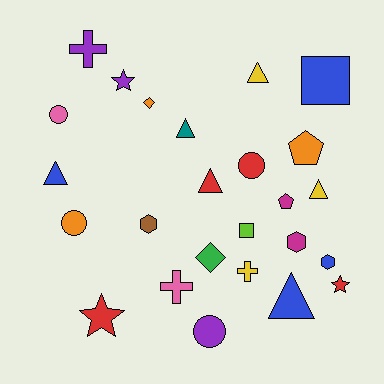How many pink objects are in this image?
There are 2 pink objects.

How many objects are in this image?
There are 25 objects.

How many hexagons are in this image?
There are 3 hexagons.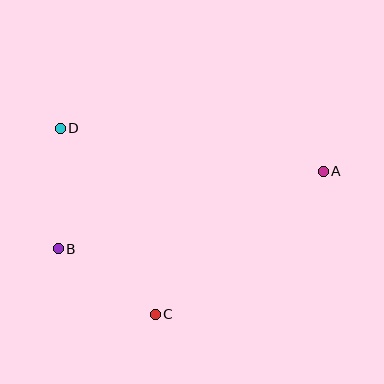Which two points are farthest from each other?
Points A and B are farthest from each other.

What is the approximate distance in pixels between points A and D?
The distance between A and D is approximately 267 pixels.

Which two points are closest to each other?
Points B and C are closest to each other.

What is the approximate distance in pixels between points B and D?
The distance between B and D is approximately 121 pixels.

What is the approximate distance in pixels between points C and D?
The distance between C and D is approximately 209 pixels.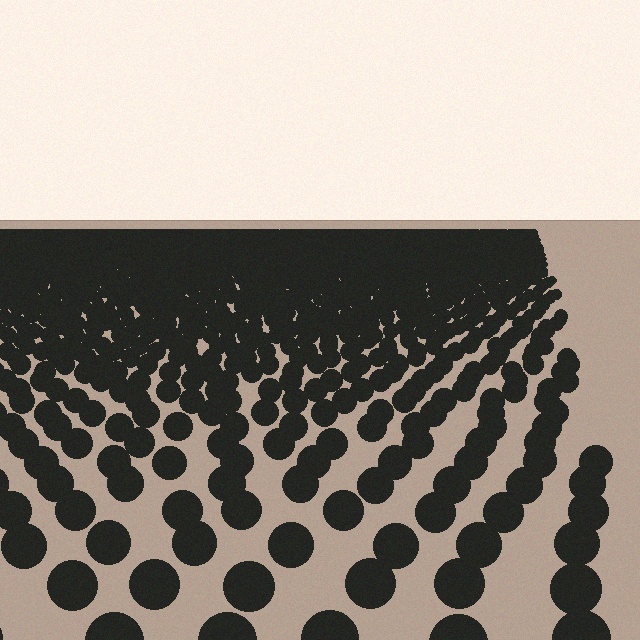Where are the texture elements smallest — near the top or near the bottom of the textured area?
Near the top.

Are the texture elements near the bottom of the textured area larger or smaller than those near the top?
Larger. Near the bottom, elements are closer to the viewer and appear at a bigger on-screen size.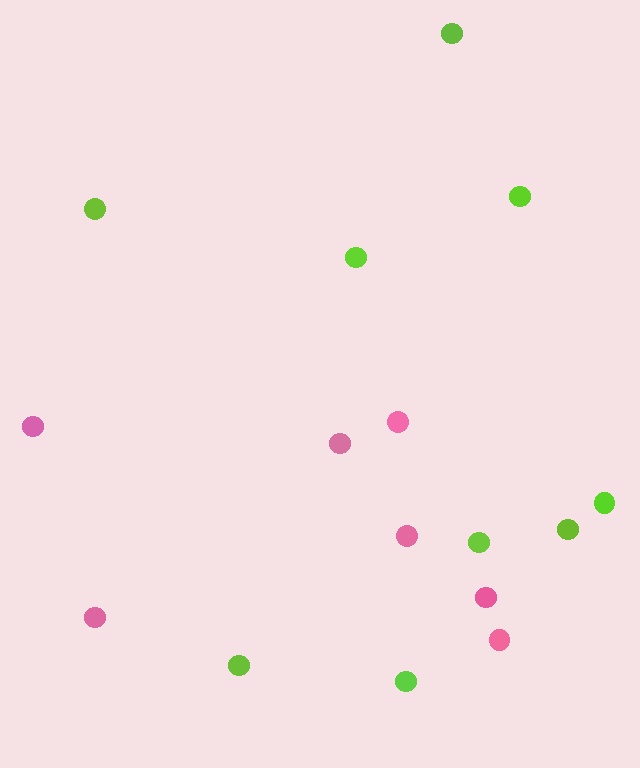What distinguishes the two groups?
There are 2 groups: one group of lime circles (9) and one group of pink circles (7).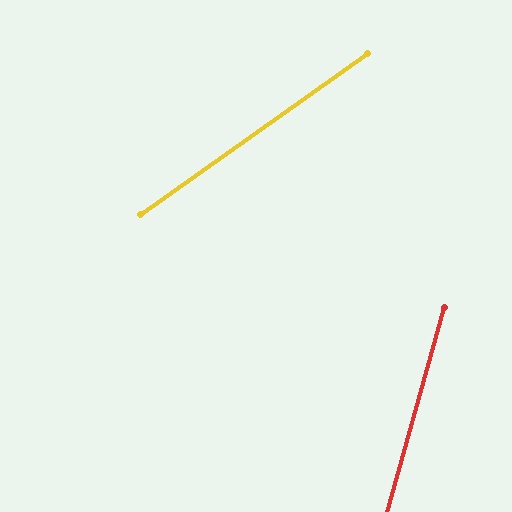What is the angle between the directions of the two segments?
Approximately 39 degrees.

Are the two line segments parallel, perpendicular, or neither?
Neither parallel nor perpendicular — they differ by about 39°.